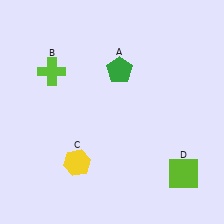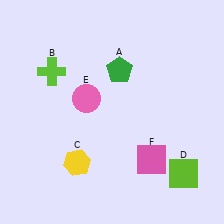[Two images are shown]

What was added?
A pink circle (E), a pink square (F) were added in Image 2.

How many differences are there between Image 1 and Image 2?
There are 2 differences between the two images.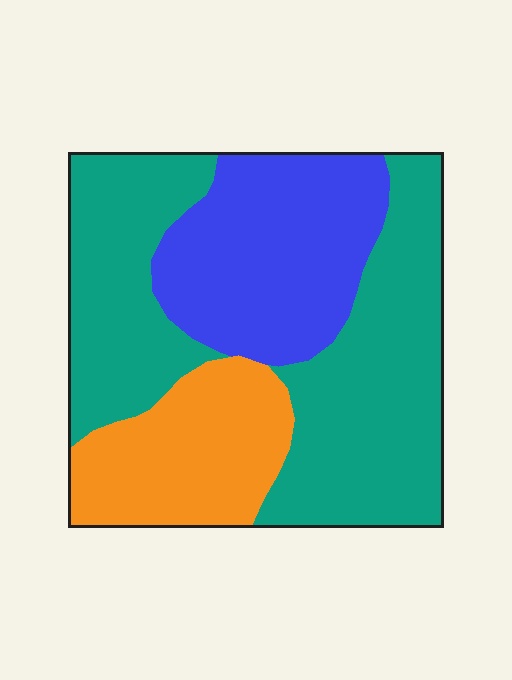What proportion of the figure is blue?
Blue covers around 25% of the figure.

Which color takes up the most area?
Teal, at roughly 50%.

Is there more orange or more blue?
Blue.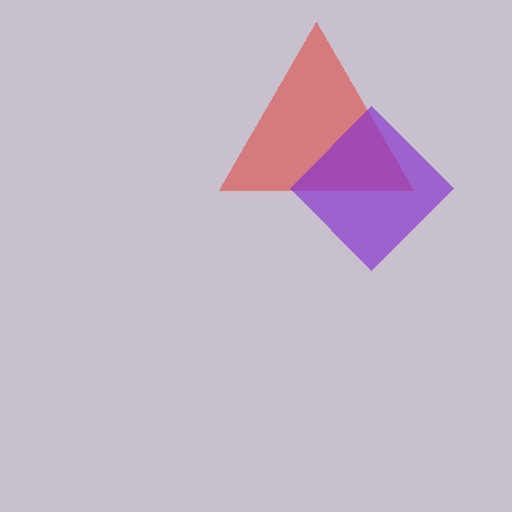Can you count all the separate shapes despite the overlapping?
Yes, there are 2 separate shapes.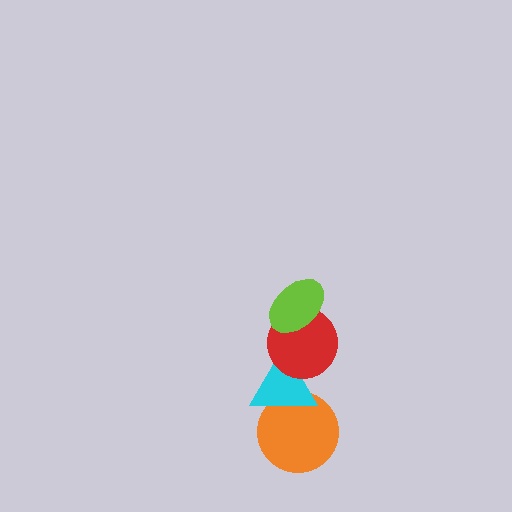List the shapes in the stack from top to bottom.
From top to bottom: the lime ellipse, the red circle, the cyan triangle, the orange circle.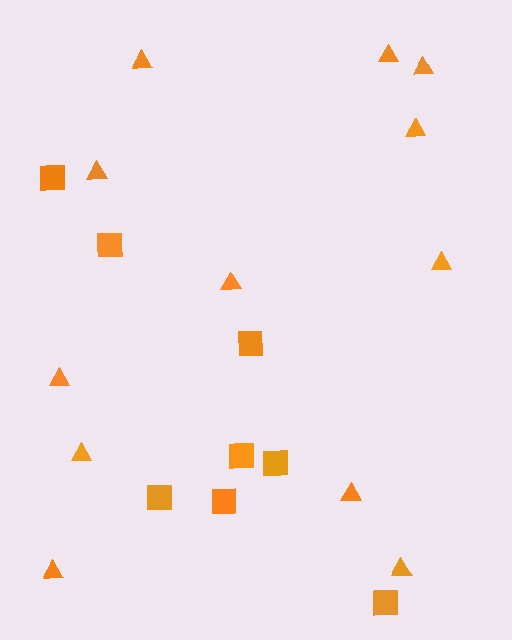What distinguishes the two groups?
There are 2 groups: one group of triangles (12) and one group of squares (8).